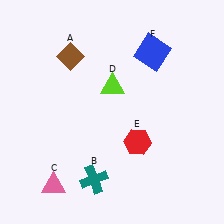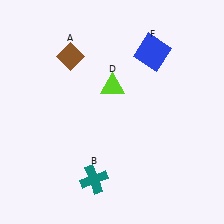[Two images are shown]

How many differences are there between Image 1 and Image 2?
There are 2 differences between the two images.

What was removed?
The pink triangle (C), the red hexagon (E) were removed in Image 2.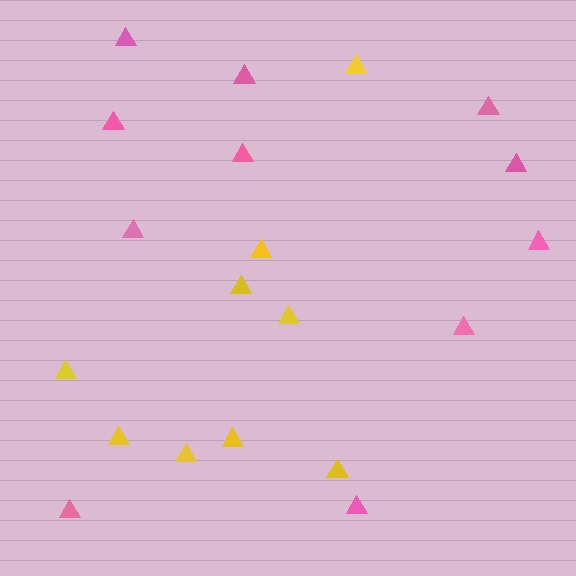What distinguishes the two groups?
There are 2 groups: one group of pink triangles (11) and one group of yellow triangles (9).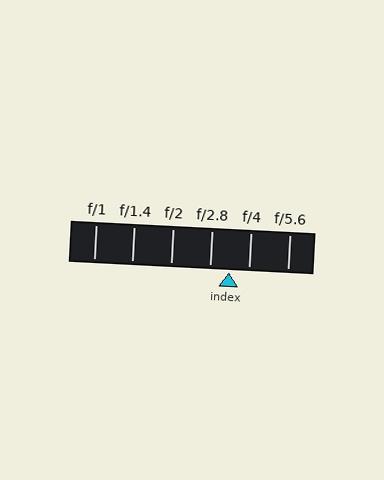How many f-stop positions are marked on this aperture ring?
There are 6 f-stop positions marked.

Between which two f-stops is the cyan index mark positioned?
The index mark is between f/2.8 and f/4.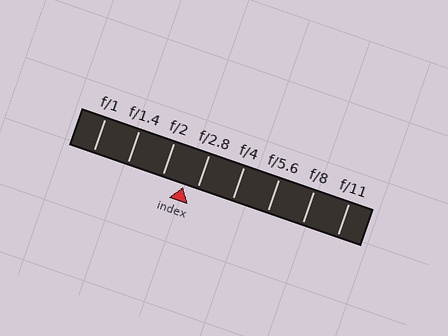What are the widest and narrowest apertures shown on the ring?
The widest aperture shown is f/1 and the narrowest is f/11.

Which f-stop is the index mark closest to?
The index mark is closest to f/2.8.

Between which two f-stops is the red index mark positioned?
The index mark is between f/2 and f/2.8.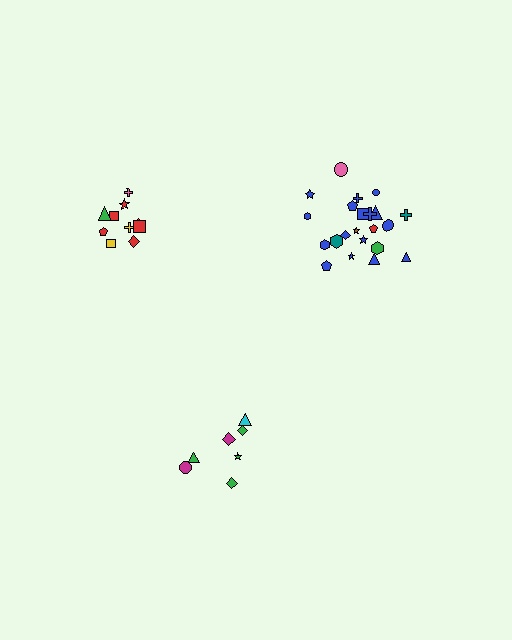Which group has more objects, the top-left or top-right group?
The top-right group.